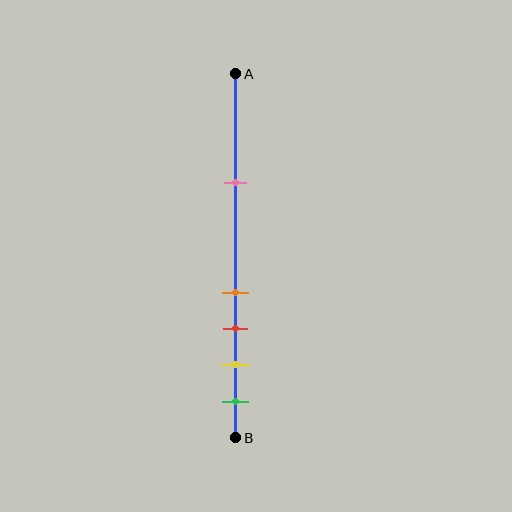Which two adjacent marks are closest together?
The orange and red marks are the closest adjacent pair.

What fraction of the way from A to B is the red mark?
The red mark is approximately 70% (0.7) of the way from A to B.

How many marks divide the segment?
There are 5 marks dividing the segment.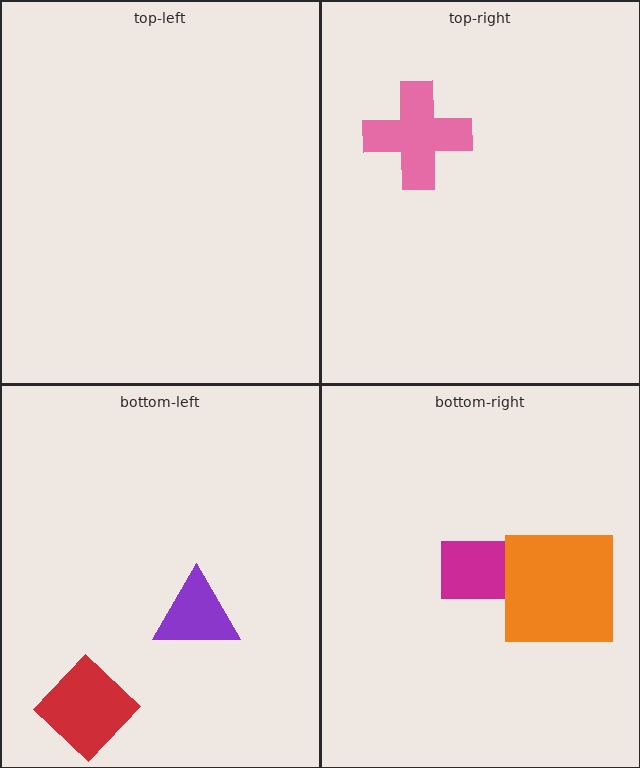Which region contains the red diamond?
The bottom-left region.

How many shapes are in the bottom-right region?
2.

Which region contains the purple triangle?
The bottom-left region.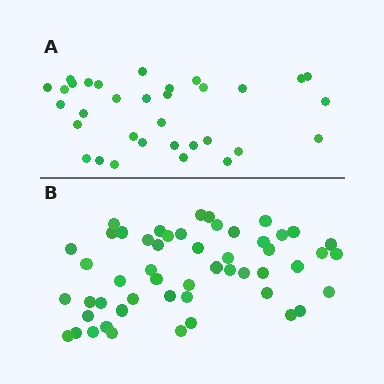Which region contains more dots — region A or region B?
Region B (the bottom region) has more dots.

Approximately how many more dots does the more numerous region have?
Region B has approximately 20 more dots than region A.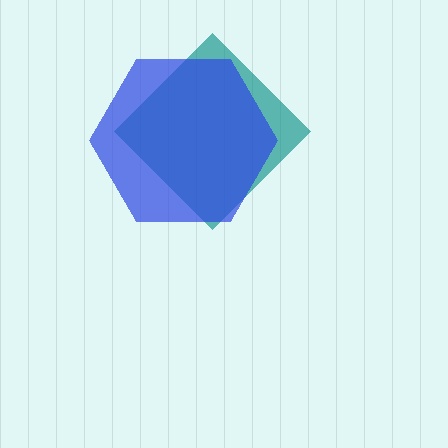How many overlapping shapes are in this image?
There are 2 overlapping shapes in the image.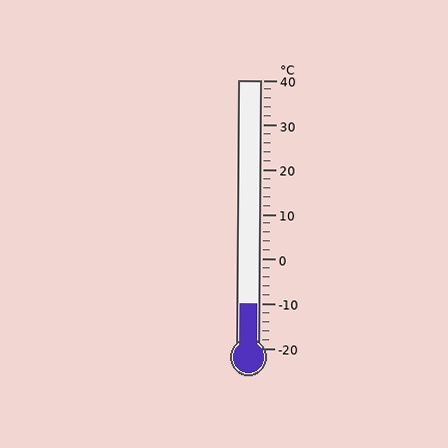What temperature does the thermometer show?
The thermometer shows approximately -10°C.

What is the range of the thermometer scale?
The thermometer scale ranges from -20°C to 40°C.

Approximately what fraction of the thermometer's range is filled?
The thermometer is filled to approximately 15% of its range.